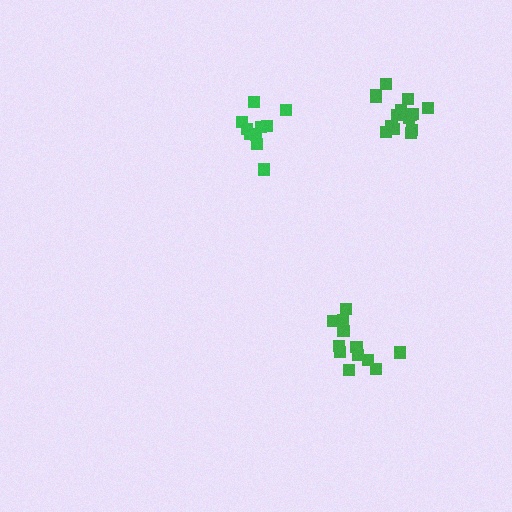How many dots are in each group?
Group 1: 16 dots, Group 2: 10 dots, Group 3: 13 dots (39 total).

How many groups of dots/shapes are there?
There are 3 groups.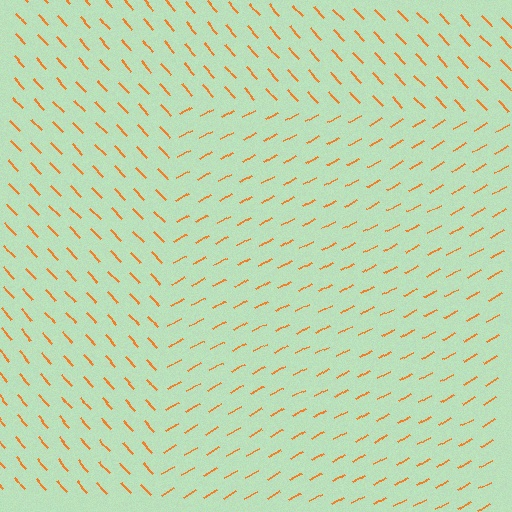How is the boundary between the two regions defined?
The boundary is defined purely by a change in line orientation (approximately 77 degrees difference). All lines are the same color and thickness.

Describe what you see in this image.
The image is filled with small orange line segments. A rectangle region in the image has lines oriented differently from the surrounding lines, creating a visible texture boundary.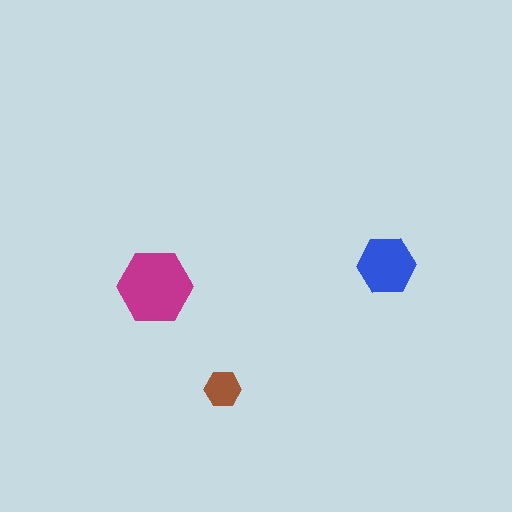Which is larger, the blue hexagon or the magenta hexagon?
The magenta one.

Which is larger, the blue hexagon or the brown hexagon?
The blue one.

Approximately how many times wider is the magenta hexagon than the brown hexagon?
About 2 times wider.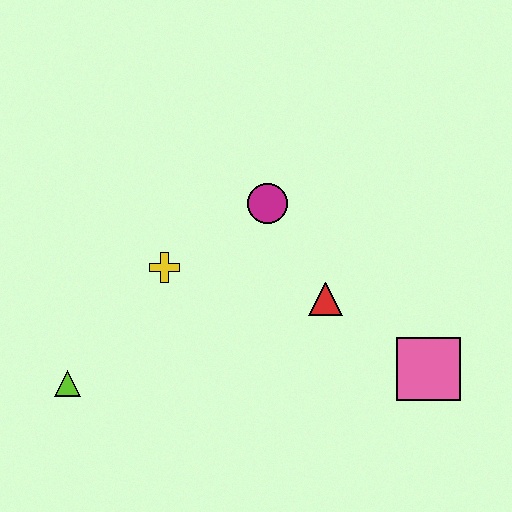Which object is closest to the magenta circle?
The red triangle is closest to the magenta circle.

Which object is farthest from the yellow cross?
The pink square is farthest from the yellow cross.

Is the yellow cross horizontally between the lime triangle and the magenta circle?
Yes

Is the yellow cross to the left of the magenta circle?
Yes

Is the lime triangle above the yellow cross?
No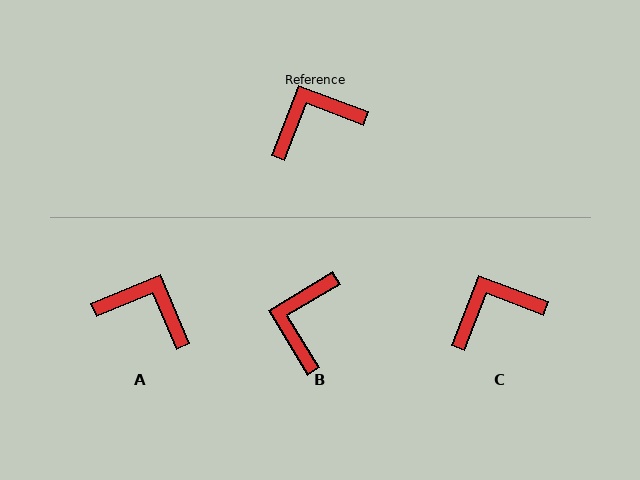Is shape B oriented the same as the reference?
No, it is off by about 52 degrees.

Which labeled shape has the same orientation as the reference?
C.